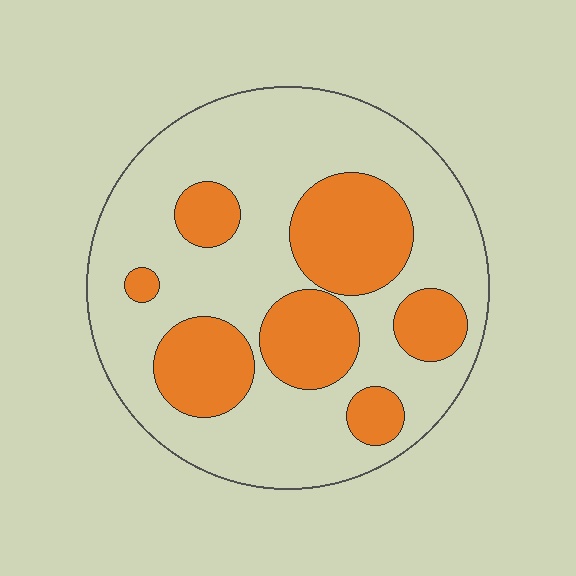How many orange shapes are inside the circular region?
7.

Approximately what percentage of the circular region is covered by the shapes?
Approximately 30%.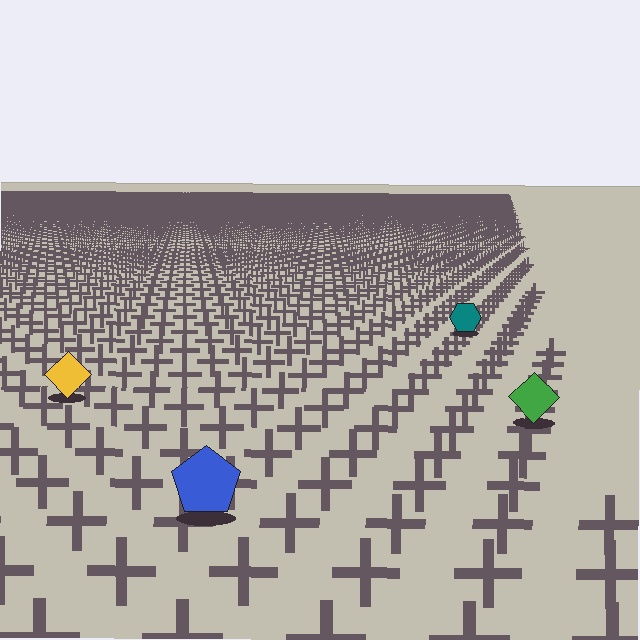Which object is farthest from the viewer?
The teal hexagon is farthest from the viewer. It appears smaller and the ground texture around it is denser.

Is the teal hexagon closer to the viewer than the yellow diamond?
No. The yellow diamond is closer — you can tell from the texture gradient: the ground texture is coarser near it.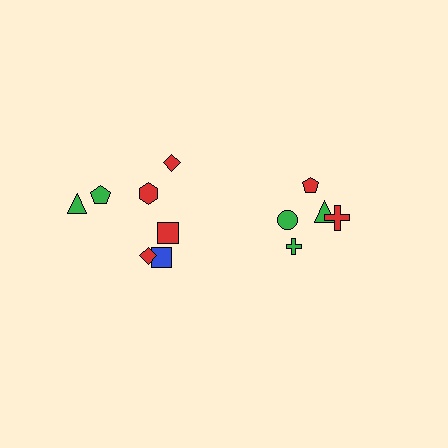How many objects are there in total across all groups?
There are 12 objects.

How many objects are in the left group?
There are 7 objects.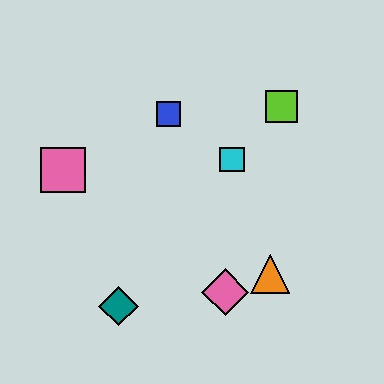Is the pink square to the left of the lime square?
Yes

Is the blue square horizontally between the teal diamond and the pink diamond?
Yes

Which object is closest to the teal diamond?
The pink diamond is closest to the teal diamond.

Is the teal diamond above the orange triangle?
No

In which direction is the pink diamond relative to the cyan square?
The pink diamond is below the cyan square.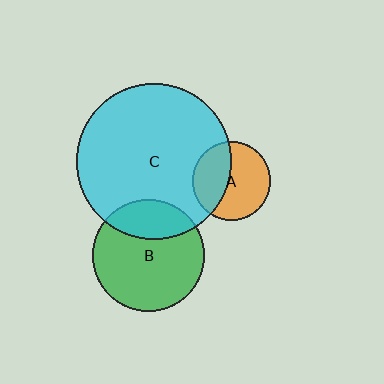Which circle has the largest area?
Circle C (cyan).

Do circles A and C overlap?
Yes.